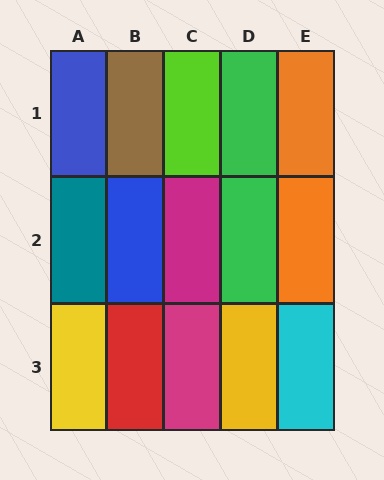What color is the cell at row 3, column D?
Yellow.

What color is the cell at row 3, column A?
Yellow.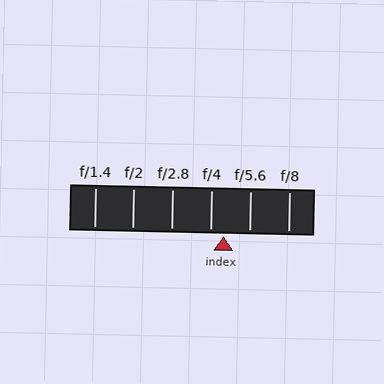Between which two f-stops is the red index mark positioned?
The index mark is between f/4 and f/5.6.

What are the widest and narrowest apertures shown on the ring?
The widest aperture shown is f/1.4 and the narrowest is f/8.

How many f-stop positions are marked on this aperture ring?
There are 6 f-stop positions marked.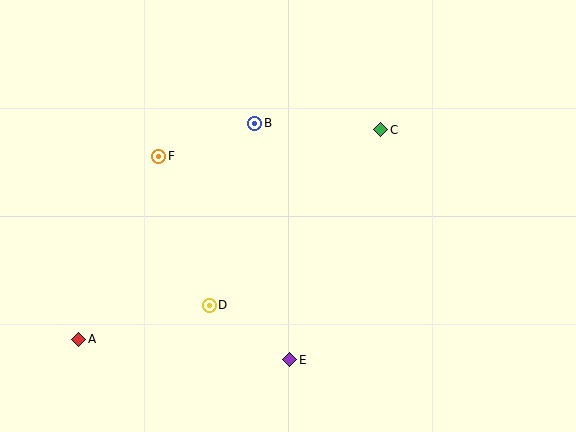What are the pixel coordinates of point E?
Point E is at (290, 360).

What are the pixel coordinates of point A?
Point A is at (79, 339).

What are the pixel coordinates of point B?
Point B is at (255, 123).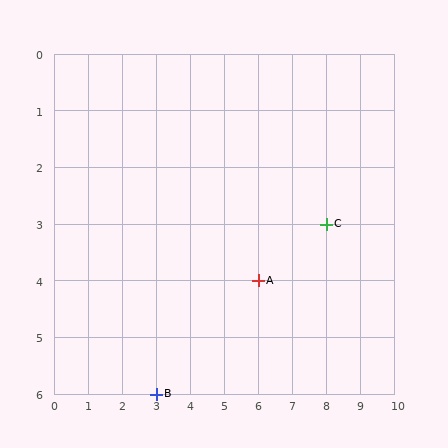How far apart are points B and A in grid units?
Points B and A are 3 columns and 2 rows apart (about 3.6 grid units diagonally).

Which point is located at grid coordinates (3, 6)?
Point B is at (3, 6).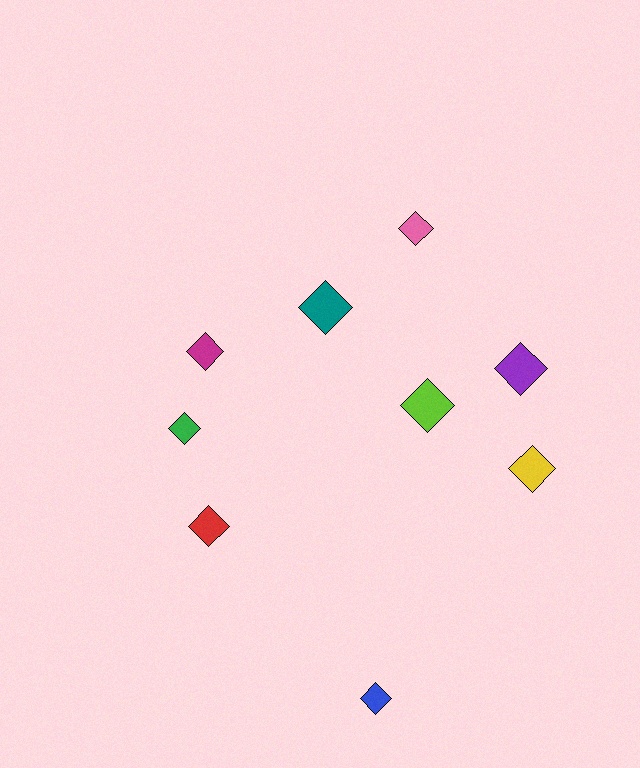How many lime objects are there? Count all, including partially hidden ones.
There is 1 lime object.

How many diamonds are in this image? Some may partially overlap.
There are 9 diamonds.